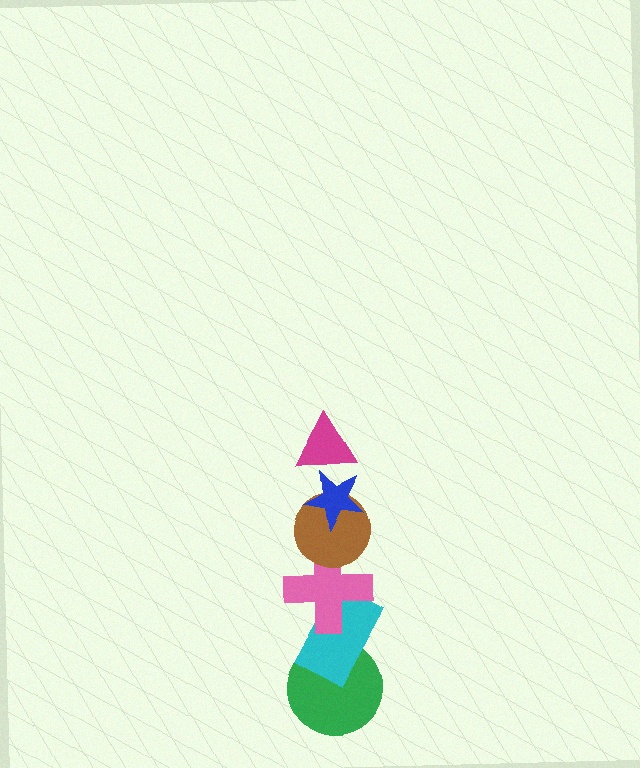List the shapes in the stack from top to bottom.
From top to bottom: the magenta triangle, the blue star, the brown circle, the pink cross, the cyan rectangle, the green circle.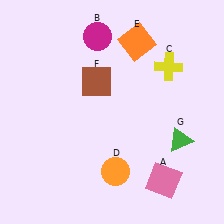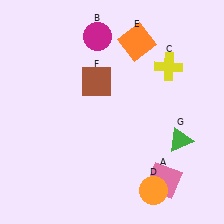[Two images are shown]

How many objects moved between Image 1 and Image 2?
1 object moved between the two images.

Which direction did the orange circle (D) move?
The orange circle (D) moved right.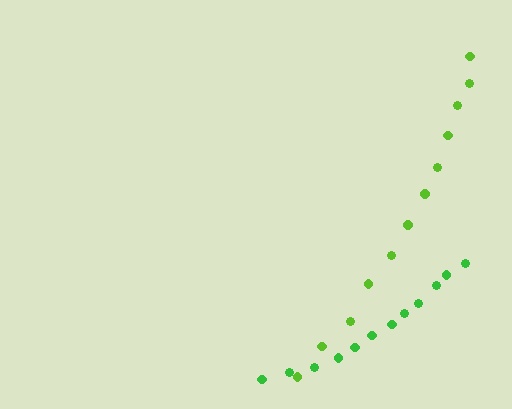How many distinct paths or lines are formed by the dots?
There are 2 distinct paths.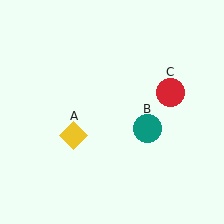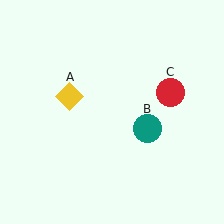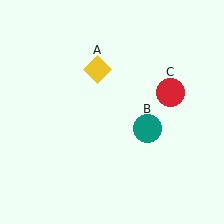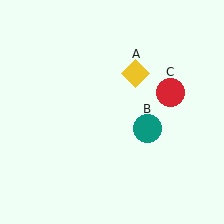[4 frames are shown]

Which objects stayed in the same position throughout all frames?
Teal circle (object B) and red circle (object C) remained stationary.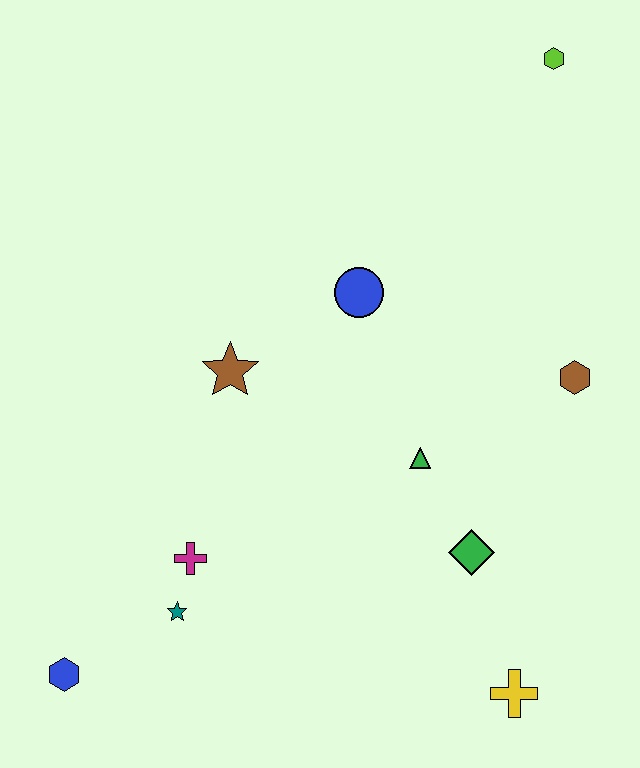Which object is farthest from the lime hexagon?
The blue hexagon is farthest from the lime hexagon.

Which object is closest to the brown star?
The blue circle is closest to the brown star.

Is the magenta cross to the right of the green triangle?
No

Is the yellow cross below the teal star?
Yes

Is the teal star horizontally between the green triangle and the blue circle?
No